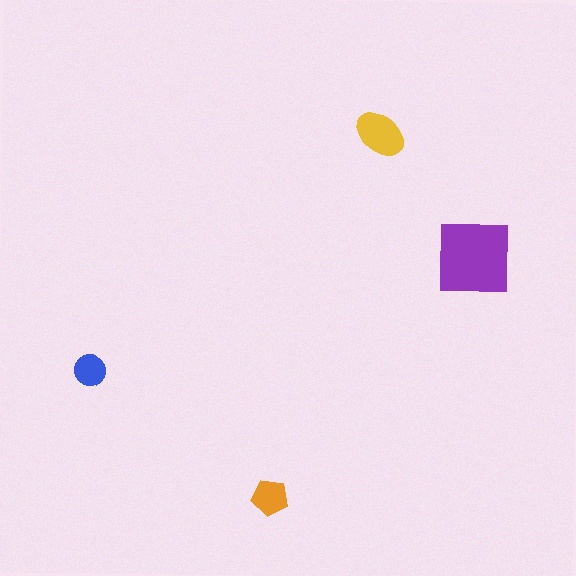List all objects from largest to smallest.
The purple square, the yellow ellipse, the orange pentagon, the blue circle.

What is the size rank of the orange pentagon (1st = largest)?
3rd.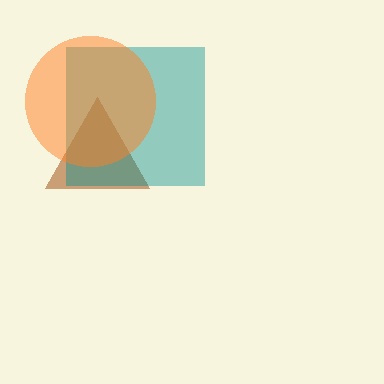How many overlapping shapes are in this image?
There are 3 overlapping shapes in the image.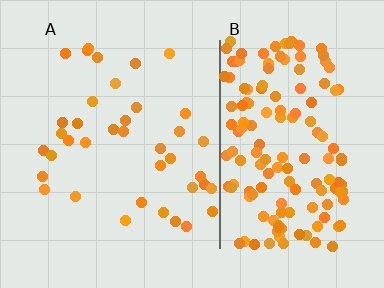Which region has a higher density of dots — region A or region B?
B (the right).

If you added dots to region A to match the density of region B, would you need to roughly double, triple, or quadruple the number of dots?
Approximately quadruple.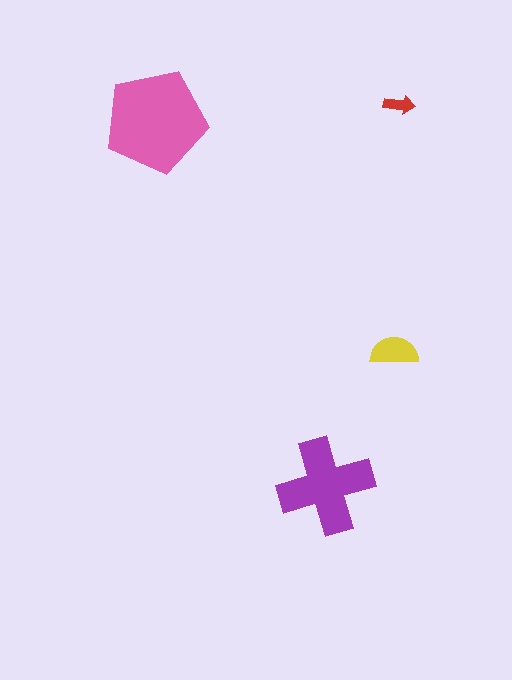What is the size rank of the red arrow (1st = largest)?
4th.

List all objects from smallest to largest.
The red arrow, the yellow semicircle, the purple cross, the pink pentagon.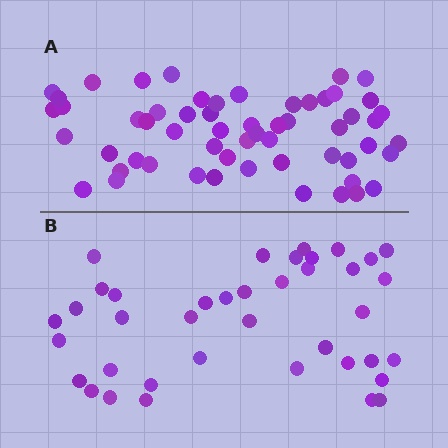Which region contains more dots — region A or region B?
Region A (the top region) has more dots.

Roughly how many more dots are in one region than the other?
Region A has approximately 20 more dots than region B.